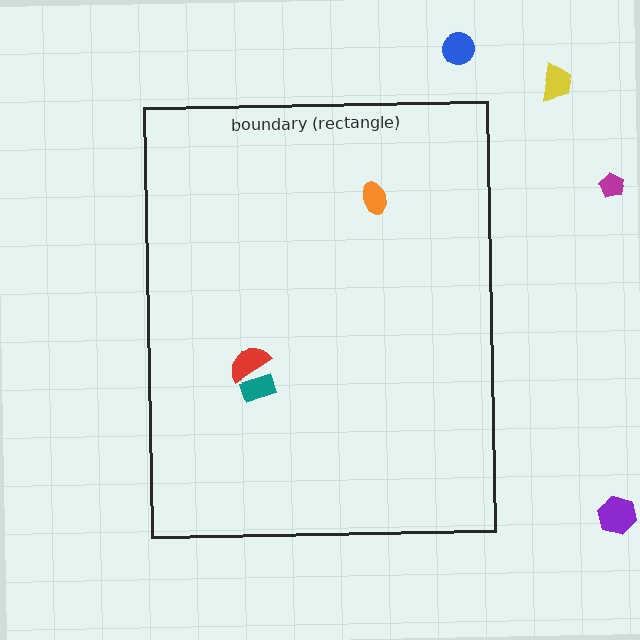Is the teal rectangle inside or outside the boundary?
Inside.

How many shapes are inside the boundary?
3 inside, 4 outside.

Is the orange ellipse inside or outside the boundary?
Inside.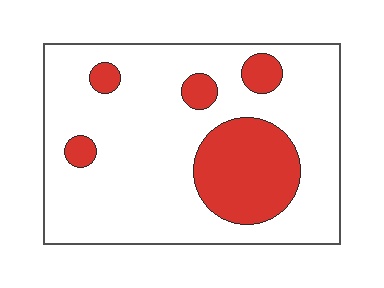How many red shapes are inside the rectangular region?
5.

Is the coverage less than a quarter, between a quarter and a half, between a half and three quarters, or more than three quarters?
Less than a quarter.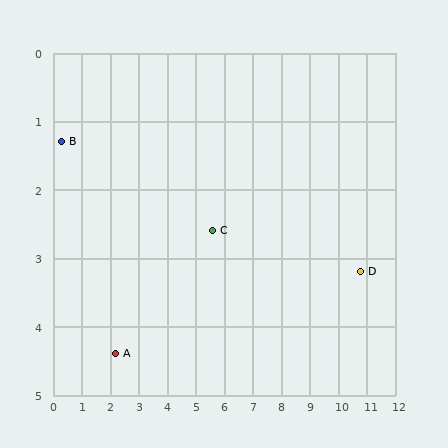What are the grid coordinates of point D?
Point D is at approximately (10.8, 3.2).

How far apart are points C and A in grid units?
Points C and A are about 3.8 grid units apart.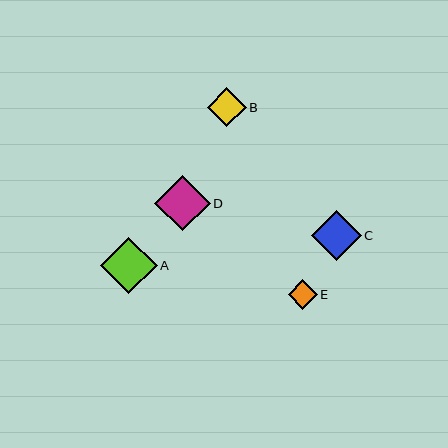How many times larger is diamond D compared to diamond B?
Diamond D is approximately 1.4 times the size of diamond B.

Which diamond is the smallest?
Diamond E is the smallest with a size of approximately 29 pixels.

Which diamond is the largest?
Diamond A is the largest with a size of approximately 56 pixels.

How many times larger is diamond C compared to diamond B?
Diamond C is approximately 1.3 times the size of diamond B.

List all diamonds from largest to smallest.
From largest to smallest: A, D, C, B, E.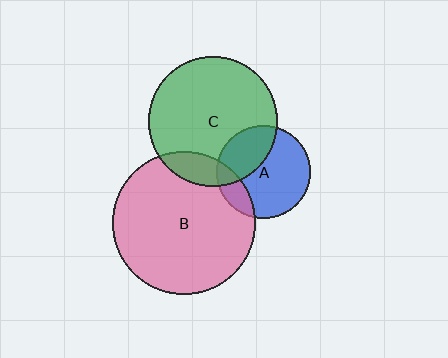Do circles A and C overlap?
Yes.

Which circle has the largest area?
Circle B (pink).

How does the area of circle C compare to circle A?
Approximately 1.9 times.